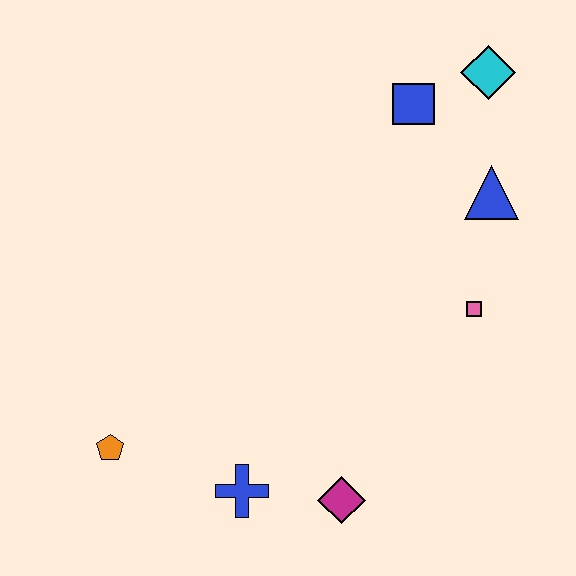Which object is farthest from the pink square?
The orange pentagon is farthest from the pink square.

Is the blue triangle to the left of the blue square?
No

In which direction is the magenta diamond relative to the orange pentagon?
The magenta diamond is to the right of the orange pentagon.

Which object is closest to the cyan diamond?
The blue square is closest to the cyan diamond.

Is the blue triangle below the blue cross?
No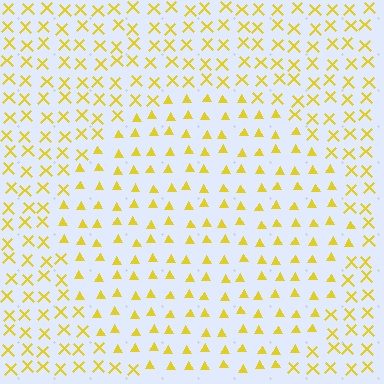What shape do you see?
I see a circle.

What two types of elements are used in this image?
The image uses triangles inside the circle region and X marks outside it.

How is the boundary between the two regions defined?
The boundary is defined by a change in element shape: triangles inside vs. X marks outside. All elements share the same color and spacing.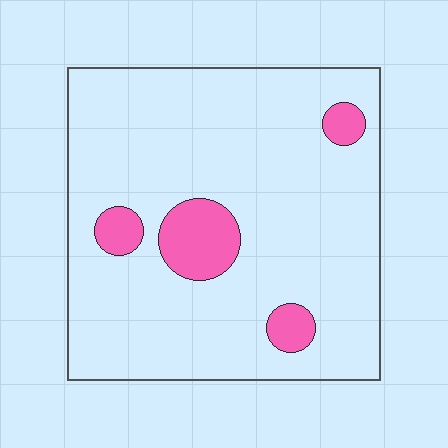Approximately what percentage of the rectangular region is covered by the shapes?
Approximately 10%.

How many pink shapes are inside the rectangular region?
4.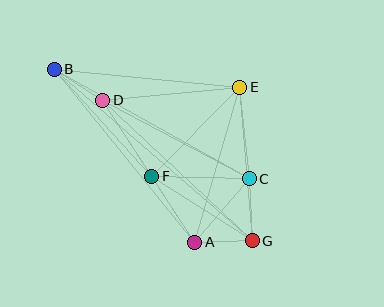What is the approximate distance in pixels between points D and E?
The distance between D and E is approximately 138 pixels.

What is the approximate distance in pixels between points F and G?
The distance between F and G is approximately 119 pixels.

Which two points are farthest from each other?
Points B and G are farthest from each other.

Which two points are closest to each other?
Points A and G are closest to each other.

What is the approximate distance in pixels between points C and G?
The distance between C and G is approximately 62 pixels.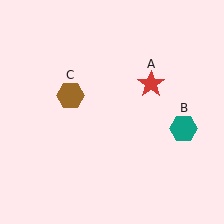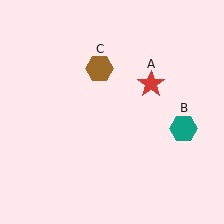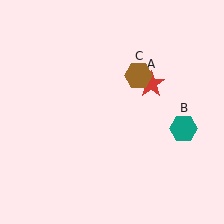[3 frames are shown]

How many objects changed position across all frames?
1 object changed position: brown hexagon (object C).